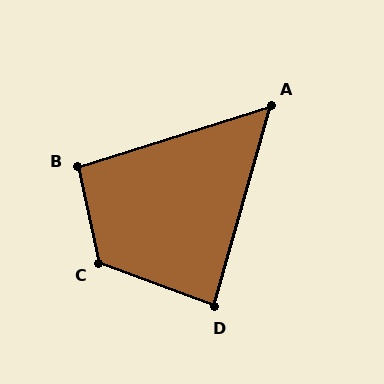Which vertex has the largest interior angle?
C, at approximately 123 degrees.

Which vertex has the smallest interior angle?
A, at approximately 57 degrees.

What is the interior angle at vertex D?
Approximately 85 degrees (acute).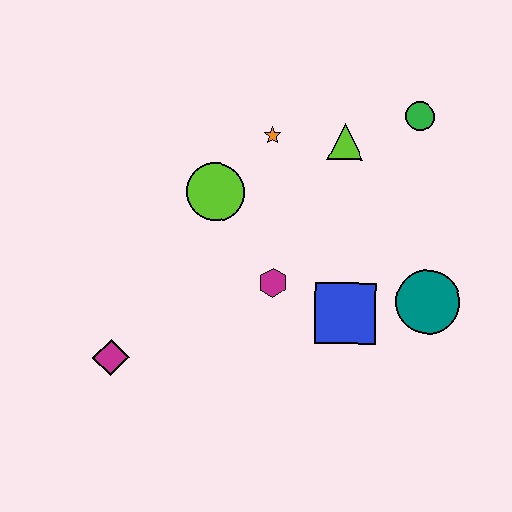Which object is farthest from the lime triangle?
The magenta diamond is farthest from the lime triangle.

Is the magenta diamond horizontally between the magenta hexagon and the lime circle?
No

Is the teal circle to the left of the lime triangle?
No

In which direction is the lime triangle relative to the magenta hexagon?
The lime triangle is above the magenta hexagon.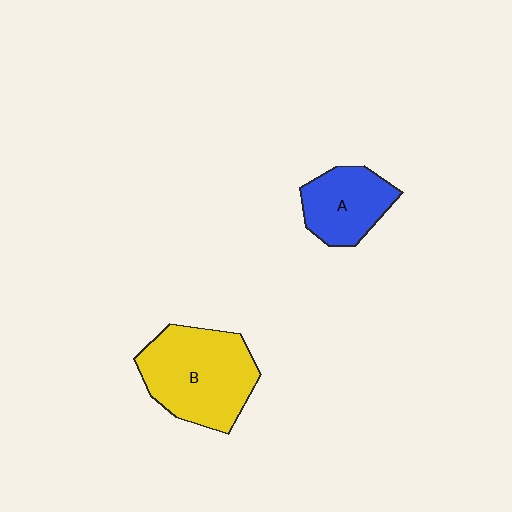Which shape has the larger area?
Shape B (yellow).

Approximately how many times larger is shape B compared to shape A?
Approximately 1.6 times.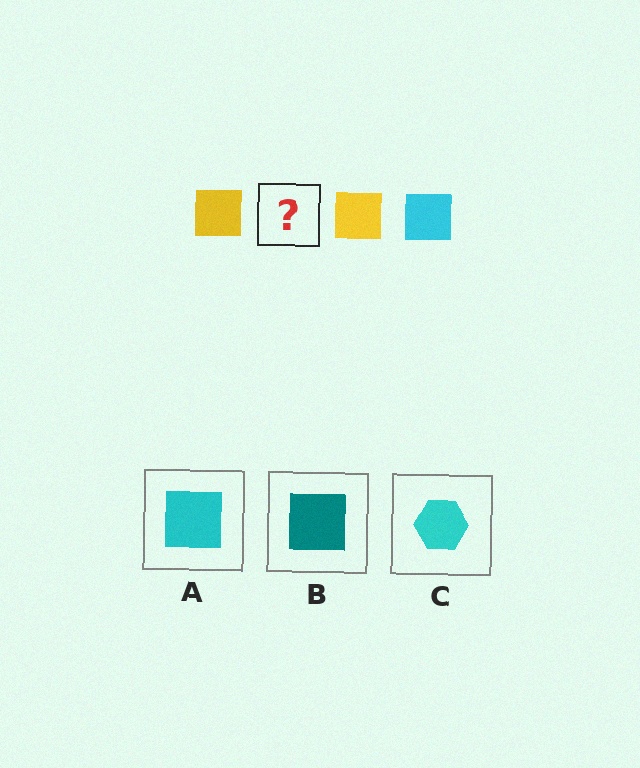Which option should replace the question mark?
Option A.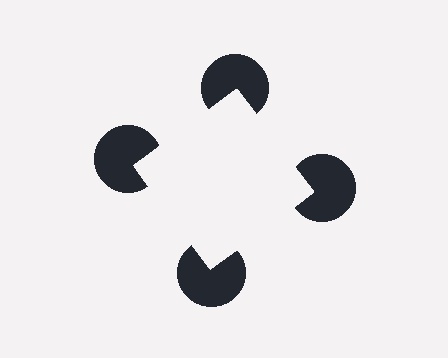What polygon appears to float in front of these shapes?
An illusory square — its edges are inferred from the aligned wedge cuts in the pac-man discs, not physically drawn.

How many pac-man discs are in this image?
There are 4 — one at each vertex of the illusory square.